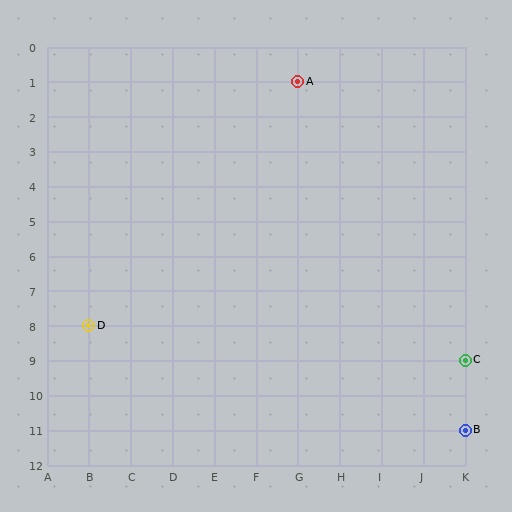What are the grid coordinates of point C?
Point C is at grid coordinates (K, 9).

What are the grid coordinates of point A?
Point A is at grid coordinates (G, 1).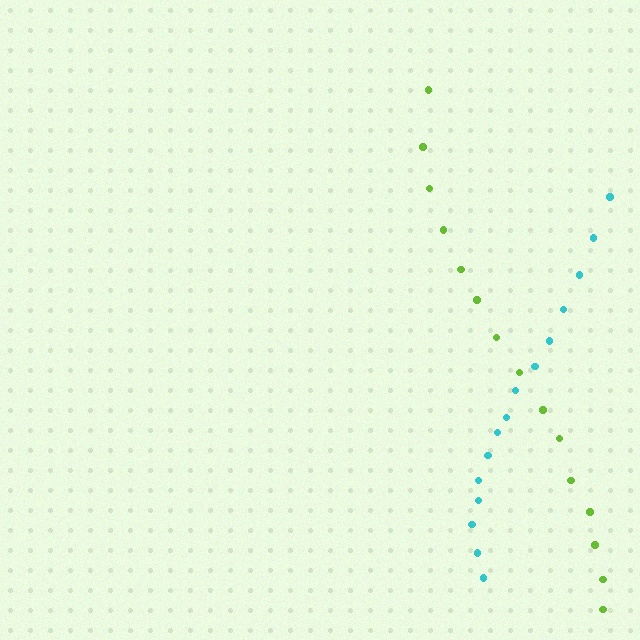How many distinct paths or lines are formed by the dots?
There are 2 distinct paths.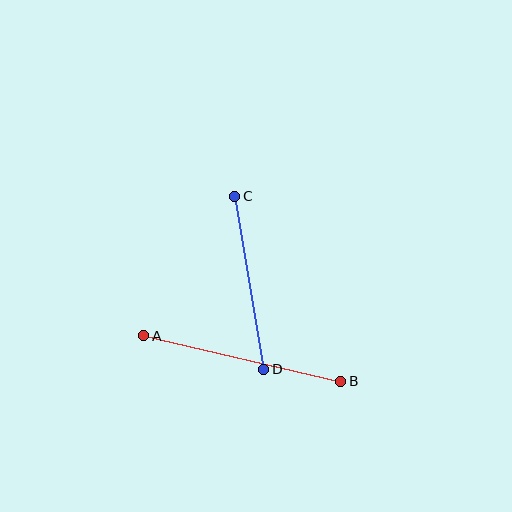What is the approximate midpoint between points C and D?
The midpoint is at approximately (249, 283) pixels.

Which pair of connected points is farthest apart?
Points A and B are farthest apart.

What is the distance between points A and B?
The distance is approximately 202 pixels.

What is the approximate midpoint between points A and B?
The midpoint is at approximately (242, 358) pixels.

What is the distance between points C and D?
The distance is approximately 176 pixels.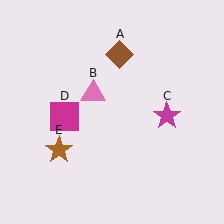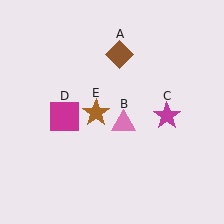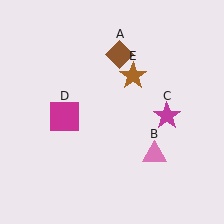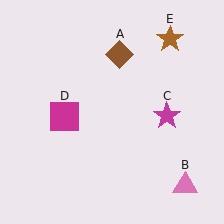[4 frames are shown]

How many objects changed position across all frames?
2 objects changed position: pink triangle (object B), brown star (object E).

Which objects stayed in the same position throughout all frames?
Brown diamond (object A) and magenta star (object C) and magenta square (object D) remained stationary.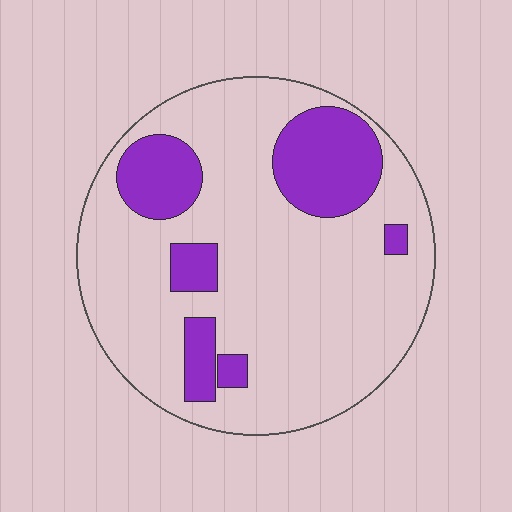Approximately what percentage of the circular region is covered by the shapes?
Approximately 20%.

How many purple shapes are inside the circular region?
6.